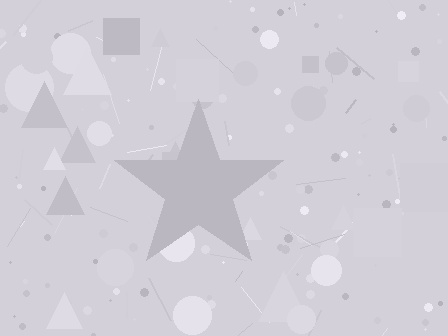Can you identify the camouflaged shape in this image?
The camouflaged shape is a star.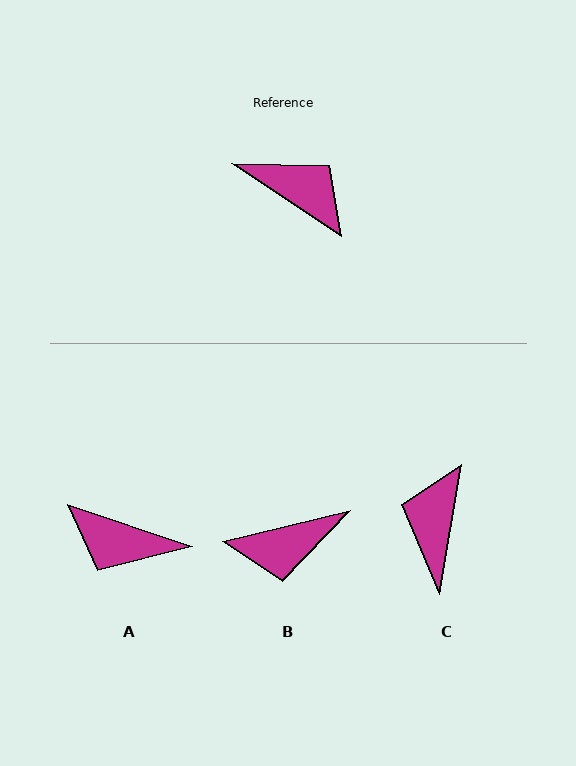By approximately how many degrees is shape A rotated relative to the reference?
Approximately 165 degrees clockwise.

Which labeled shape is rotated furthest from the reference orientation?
A, about 165 degrees away.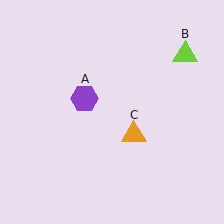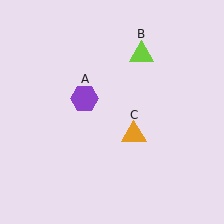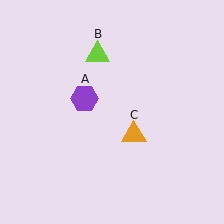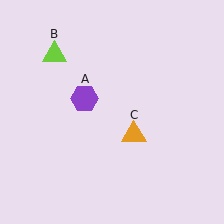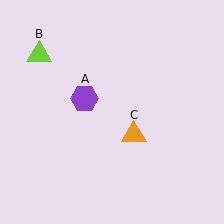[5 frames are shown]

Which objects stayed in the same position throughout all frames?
Purple hexagon (object A) and orange triangle (object C) remained stationary.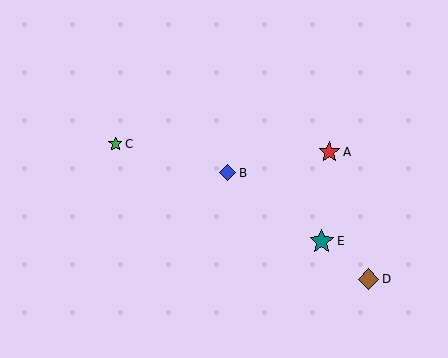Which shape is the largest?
The teal star (labeled E) is the largest.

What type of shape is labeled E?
Shape E is a teal star.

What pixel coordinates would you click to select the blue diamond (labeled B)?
Click at (227, 173) to select the blue diamond B.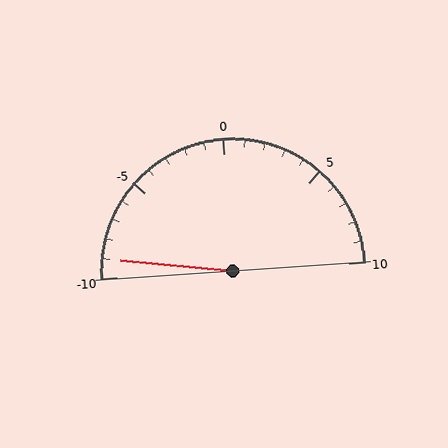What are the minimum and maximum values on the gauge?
The gauge ranges from -10 to 10.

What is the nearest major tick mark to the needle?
The nearest major tick mark is -10.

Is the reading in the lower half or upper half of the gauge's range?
The reading is in the lower half of the range (-10 to 10).